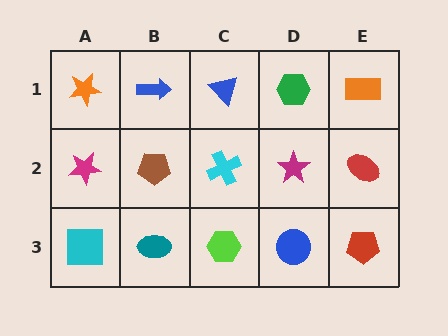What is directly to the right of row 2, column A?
A brown pentagon.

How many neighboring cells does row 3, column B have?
3.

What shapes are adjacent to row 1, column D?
A magenta star (row 2, column D), a blue triangle (row 1, column C), an orange rectangle (row 1, column E).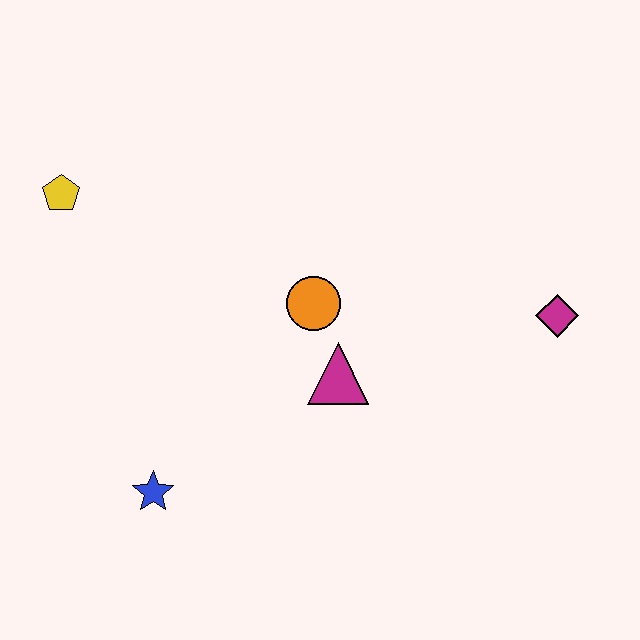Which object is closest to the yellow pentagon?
The orange circle is closest to the yellow pentagon.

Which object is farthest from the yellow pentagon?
The magenta diamond is farthest from the yellow pentagon.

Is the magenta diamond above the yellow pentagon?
No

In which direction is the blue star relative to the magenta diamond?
The blue star is to the left of the magenta diamond.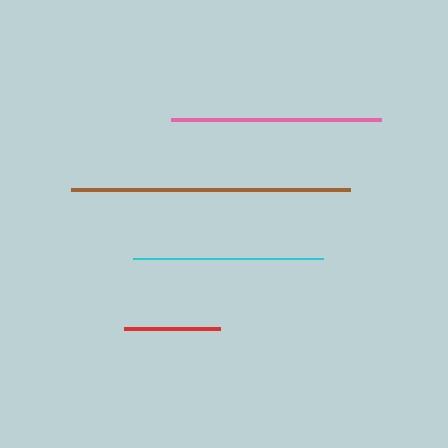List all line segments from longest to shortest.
From longest to shortest: brown, pink, cyan, red.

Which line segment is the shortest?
The red line is the shortest at approximately 96 pixels.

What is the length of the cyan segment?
The cyan segment is approximately 191 pixels long.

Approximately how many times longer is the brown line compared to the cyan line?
The brown line is approximately 1.5 times the length of the cyan line.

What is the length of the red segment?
The red segment is approximately 96 pixels long.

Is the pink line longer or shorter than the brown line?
The brown line is longer than the pink line.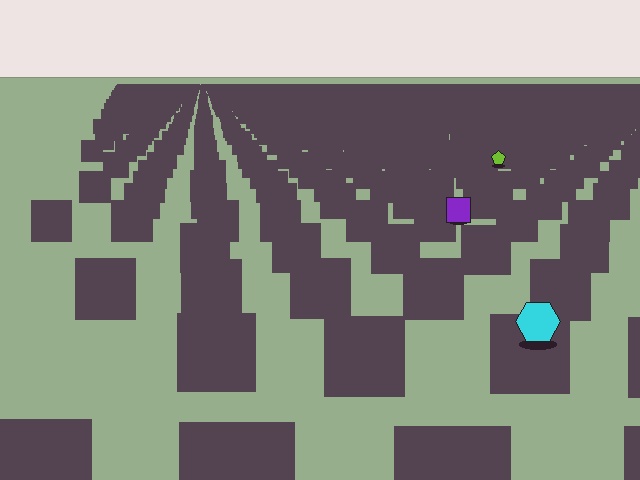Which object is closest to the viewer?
The cyan hexagon is closest. The texture marks near it are larger and more spread out.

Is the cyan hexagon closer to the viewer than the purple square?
Yes. The cyan hexagon is closer — you can tell from the texture gradient: the ground texture is coarser near it.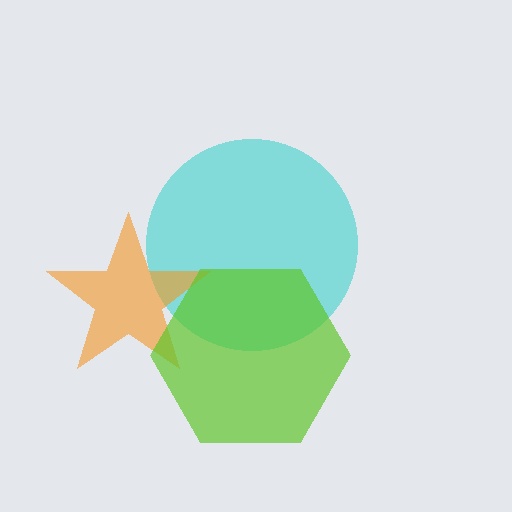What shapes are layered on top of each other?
The layered shapes are: a cyan circle, an orange star, a lime hexagon.